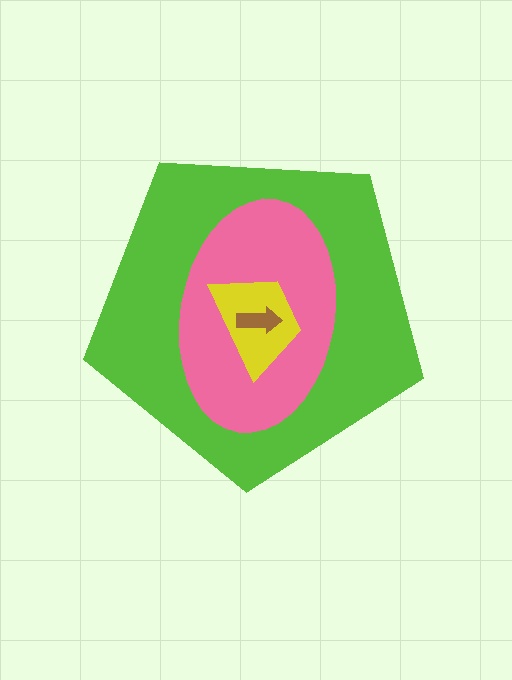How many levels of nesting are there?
4.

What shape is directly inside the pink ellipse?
The yellow trapezoid.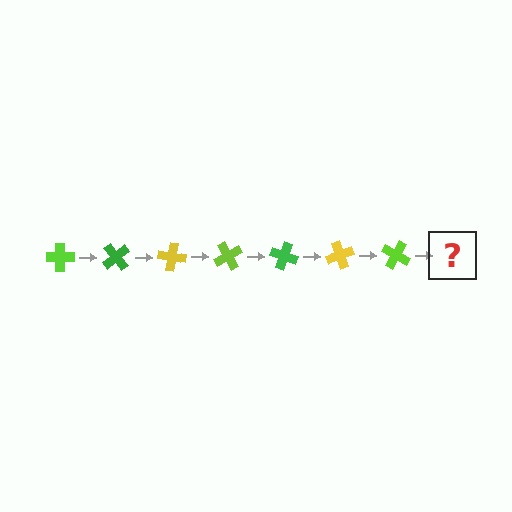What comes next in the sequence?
The next element should be a green cross, rotated 350 degrees from the start.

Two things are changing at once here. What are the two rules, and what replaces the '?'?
The two rules are that it rotates 50 degrees each step and the color cycles through lime, green, and yellow. The '?' should be a green cross, rotated 350 degrees from the start.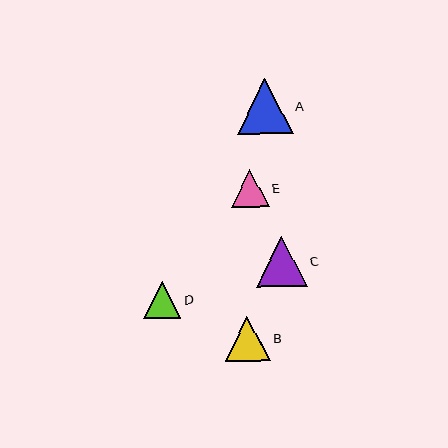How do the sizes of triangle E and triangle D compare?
Triangle E and triangle D are approximately the same size.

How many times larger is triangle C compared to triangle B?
Triangle C is approximately 1.1 times the size of triangle B.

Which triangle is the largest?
Triangle A is the largest with a size of approximately 56 pixels.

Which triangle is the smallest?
Triangle D is the smallest with a size of approximately 37 pixels.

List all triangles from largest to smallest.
From largest to smallest: A, C, B, E, D.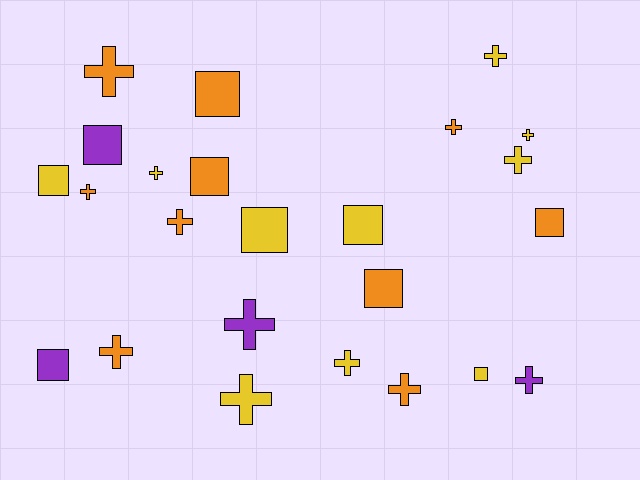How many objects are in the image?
There are 24 objects.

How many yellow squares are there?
There are 4 yellow squares.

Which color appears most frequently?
Orange, with 10 objects.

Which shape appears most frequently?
Cross, with 14 objects.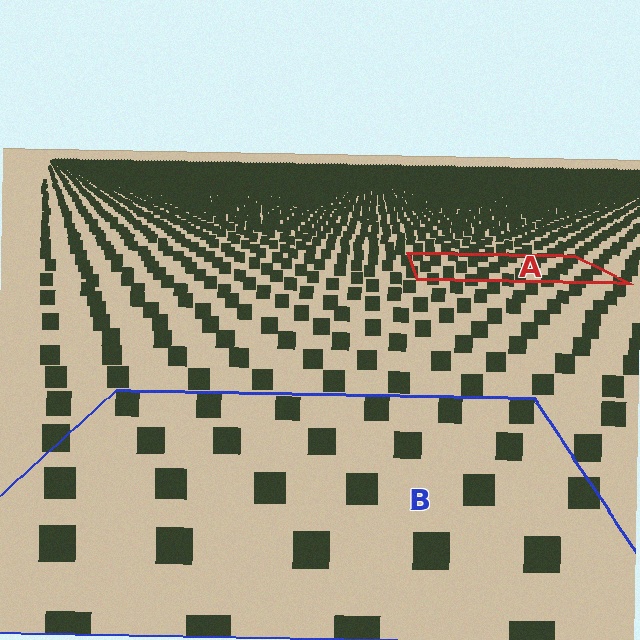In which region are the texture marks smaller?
The texture marks are smaller in region A, because it is farther away.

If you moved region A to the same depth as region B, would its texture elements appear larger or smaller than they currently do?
They would appear larger. At a closer depth, the same texture elements are projected at a bigger on-screen size.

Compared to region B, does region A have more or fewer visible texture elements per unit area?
Region A has more texture elements per unit area — they are packed more densely because it is farther away.